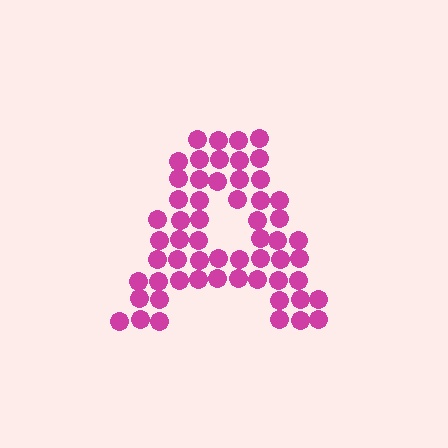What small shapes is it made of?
It is made of small circles.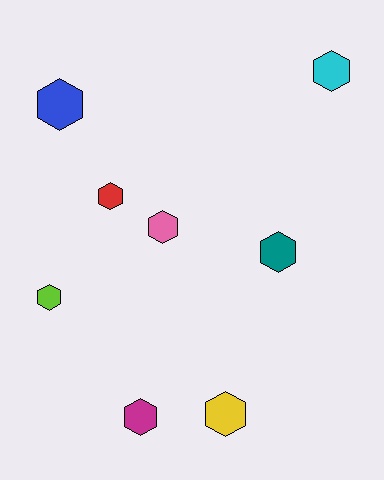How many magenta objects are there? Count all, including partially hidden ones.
There is 1 magenta object.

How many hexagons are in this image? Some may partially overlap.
There are 8 hexagons.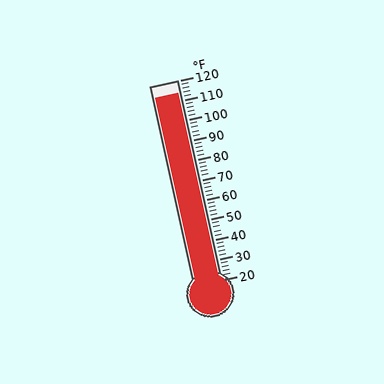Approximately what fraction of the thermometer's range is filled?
The thermometer is filled to approximately 95% of its range.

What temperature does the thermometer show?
The thermometer shows approximately 114°F.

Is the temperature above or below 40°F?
The temperature is above 40°F.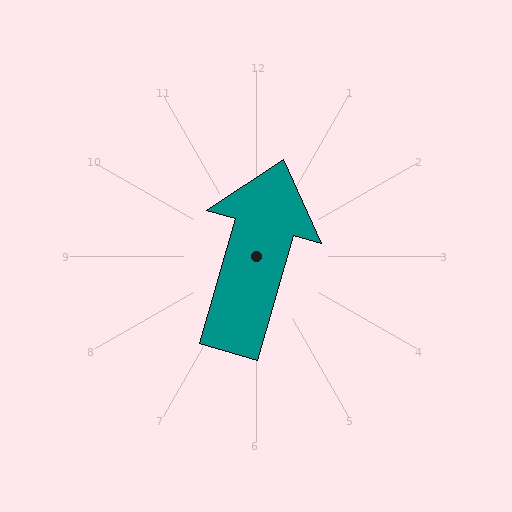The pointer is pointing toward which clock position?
Roughly 1 o'clock.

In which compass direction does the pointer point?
North.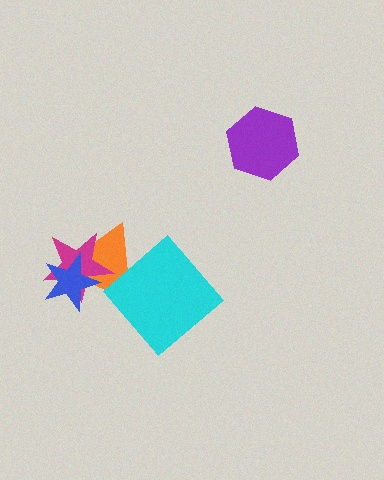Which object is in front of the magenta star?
The blue star is in front of the magenta star.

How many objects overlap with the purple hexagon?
0 objects overlap with the purple hexagon.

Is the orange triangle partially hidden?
Yes, it is partially covered by another shape.